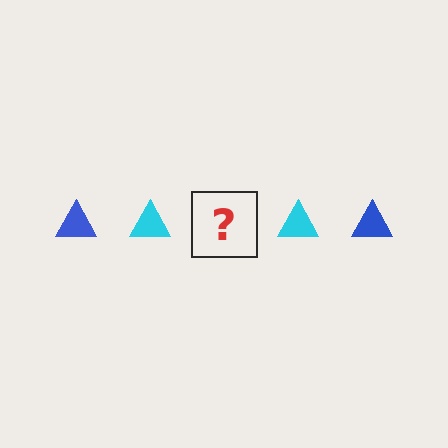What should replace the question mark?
The question mark should be replaced with a blue triangle.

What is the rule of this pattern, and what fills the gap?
The rule is that the pattern cycles through blue, cyan triangles. The gap should be filled with a blue triangle.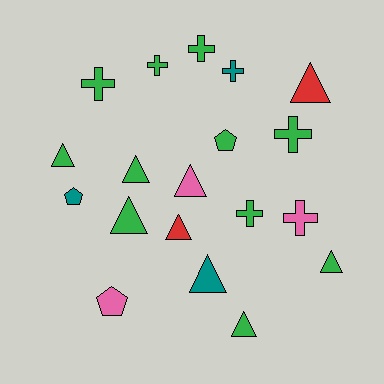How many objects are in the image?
There are 19 objects.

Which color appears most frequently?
Green, with 11 objects.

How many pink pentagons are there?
There is 1 pink pentagon.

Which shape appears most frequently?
Triangle, with 9 objects.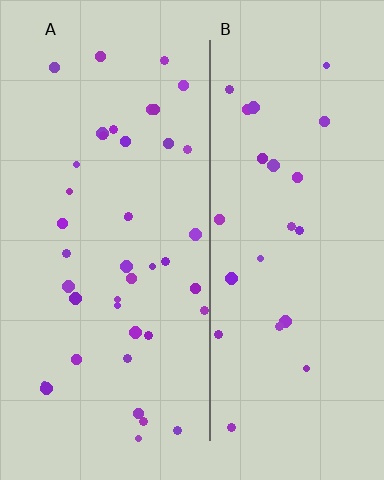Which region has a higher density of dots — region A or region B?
A (the left).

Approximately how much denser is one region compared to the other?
Approximately 1.7× — region A over region B.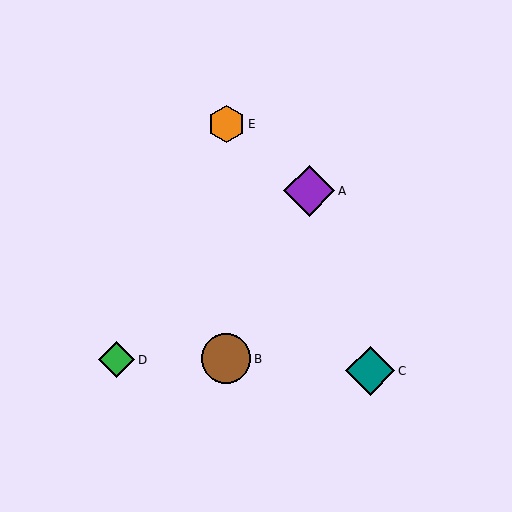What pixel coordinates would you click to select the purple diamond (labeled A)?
Click at (309, 191) to select the purple diamond A.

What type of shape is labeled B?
Shape B is a brown circle.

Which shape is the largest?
The purple diamond (labeled A) is the largest.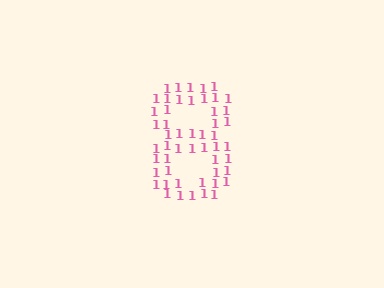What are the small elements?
The small elements are digit 1's.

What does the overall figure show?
The overall figure shows the digit 8.